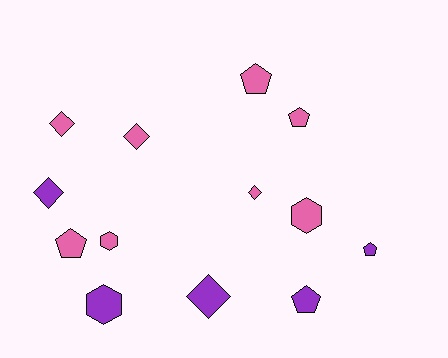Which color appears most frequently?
Pink, with 8 objects.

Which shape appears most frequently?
Pentagon, with 5 objects.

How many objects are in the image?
There are 13 objects.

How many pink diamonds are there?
There are 3 pink diamonds.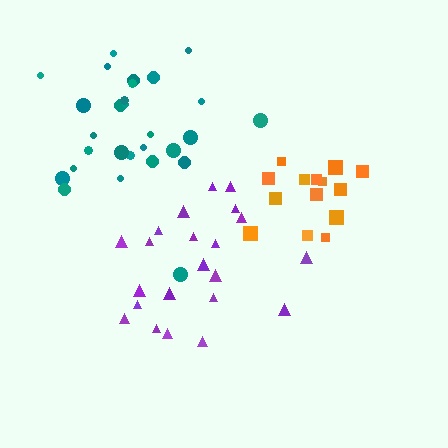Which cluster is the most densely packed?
Purple.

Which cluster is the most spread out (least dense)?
Orange.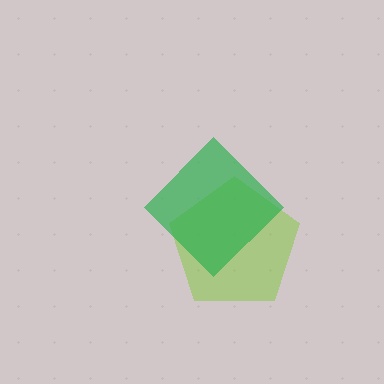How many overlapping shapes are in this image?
There are 2 overlapping shapes in the image.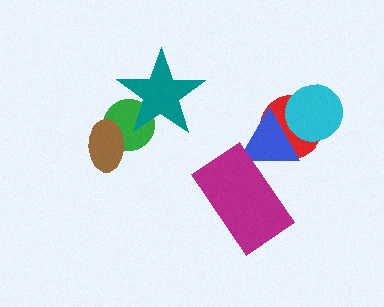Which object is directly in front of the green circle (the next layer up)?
The brown ellipse is directly in front of the green circle.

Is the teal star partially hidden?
No, no other shape covers it.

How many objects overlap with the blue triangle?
3 objects overlap with the blue triangle.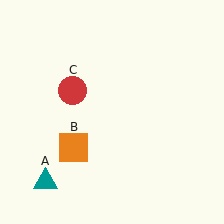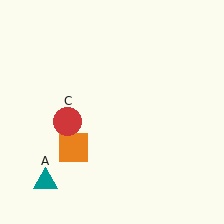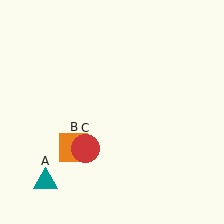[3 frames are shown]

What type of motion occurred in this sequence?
The red circle (object C) rotated counterclockwise around the center of the scene.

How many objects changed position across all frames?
1 object changed position: red circle (object C).